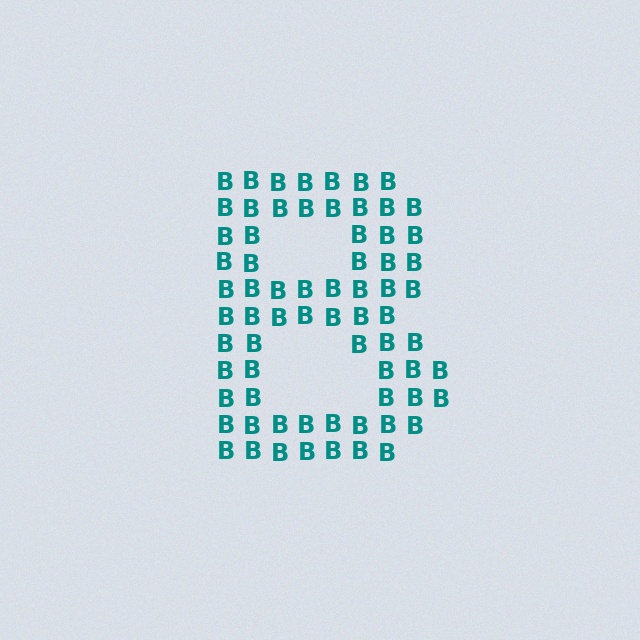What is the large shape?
The large shape is the letter B.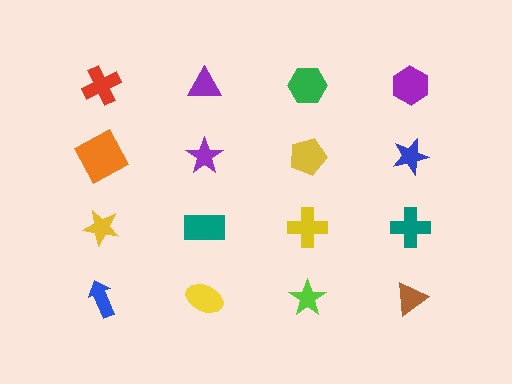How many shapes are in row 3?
4 shapes.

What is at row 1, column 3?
A green hexagon.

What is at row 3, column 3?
A yellow cross.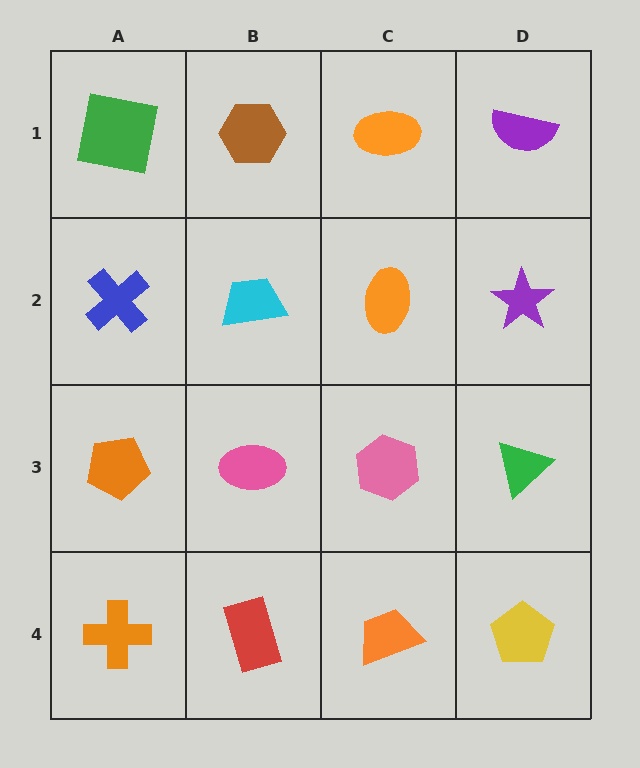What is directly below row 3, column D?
A yellow pentagon.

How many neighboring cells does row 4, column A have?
2.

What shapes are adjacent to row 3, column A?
A blue cross (row 2, column A), an orange cross (row 4, column A), a pink ellipse (row 3, column B).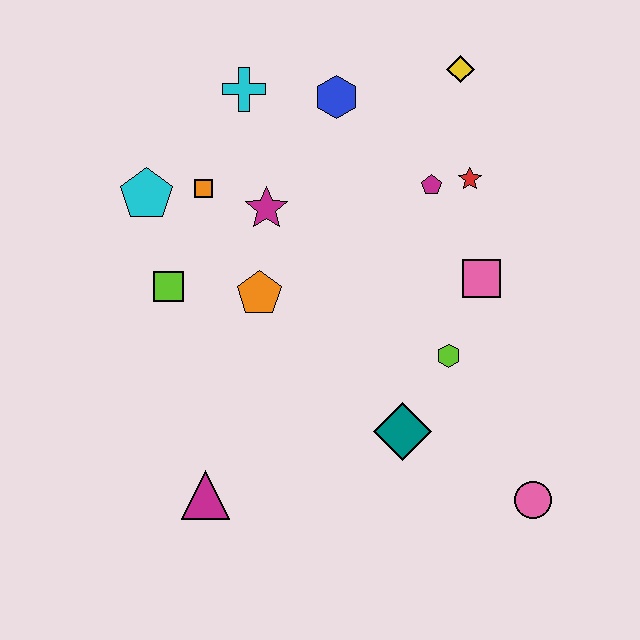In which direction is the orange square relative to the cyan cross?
The orange square is below the cyan cross.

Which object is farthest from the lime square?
The pink circle is farthest from the lime square.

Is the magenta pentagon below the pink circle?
No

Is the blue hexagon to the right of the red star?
No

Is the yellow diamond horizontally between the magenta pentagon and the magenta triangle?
No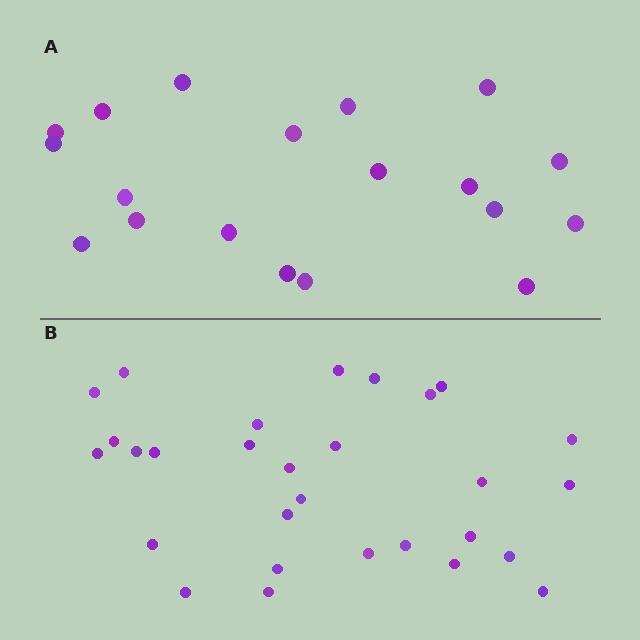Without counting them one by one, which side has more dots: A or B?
Region B (the bottom region) has more dots.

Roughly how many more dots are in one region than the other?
Region B has roughly 10 or so more dots than region A.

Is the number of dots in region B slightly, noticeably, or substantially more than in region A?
Region B has substantially more. The ratio is roughly 1.5 to 1.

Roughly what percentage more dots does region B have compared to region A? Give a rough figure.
About 55% more.